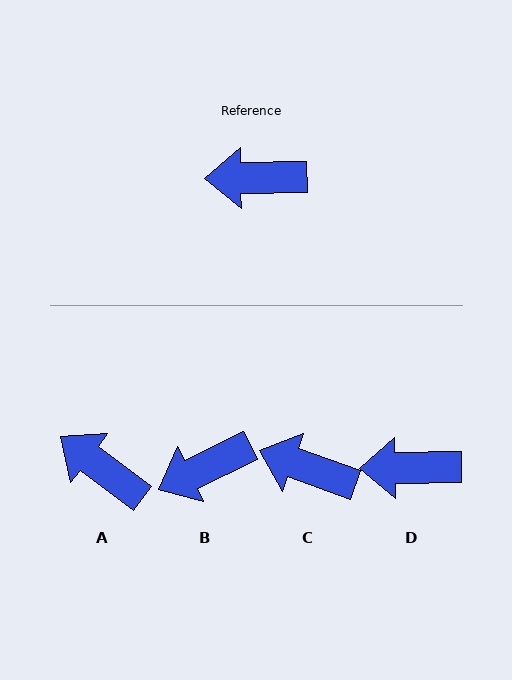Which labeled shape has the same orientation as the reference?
D.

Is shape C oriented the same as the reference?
No, it is off by about 21 degrees.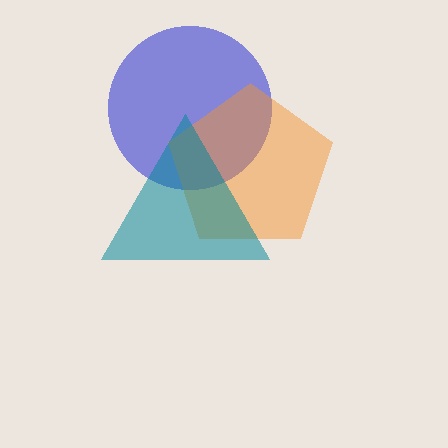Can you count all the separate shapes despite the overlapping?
Yes, there are 3 separate shapes.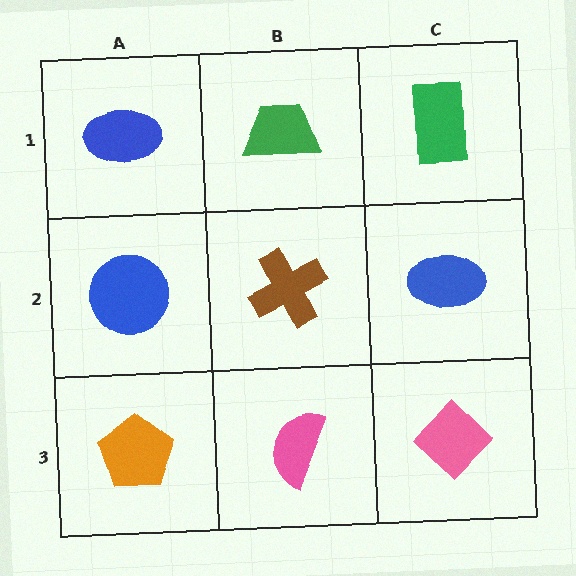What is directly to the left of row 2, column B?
A blue circle.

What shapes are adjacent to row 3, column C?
A blue ellipse (row 2, column C), a pink semicircle (row 3, column B).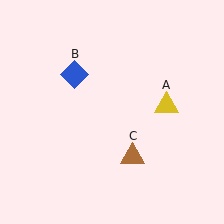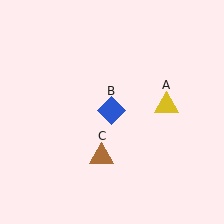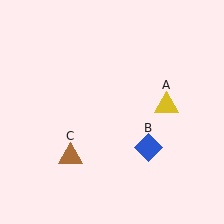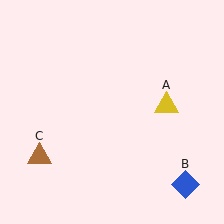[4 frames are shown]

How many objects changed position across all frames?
2 objects changed position: blue diamond (object B), brown triangle (object C).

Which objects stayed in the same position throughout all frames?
Yellow triangle (object A) remained stationary.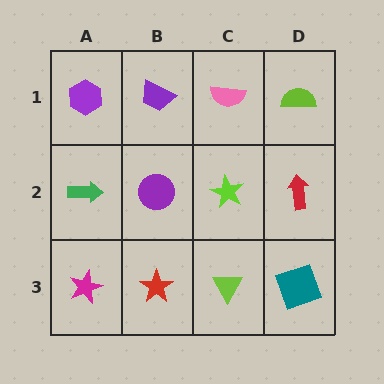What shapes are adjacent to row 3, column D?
A red arrow (row 2, column D), a lime triangle (row 3, column C).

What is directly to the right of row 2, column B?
A lime star.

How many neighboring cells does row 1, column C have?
3.